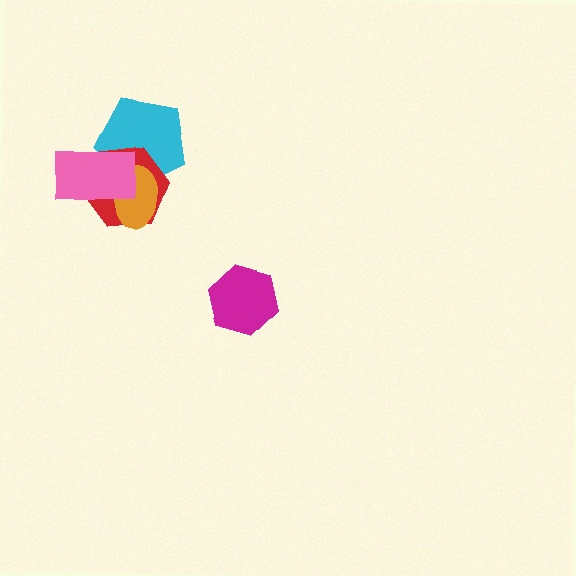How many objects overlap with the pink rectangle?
3 objects overlap with the pink rectangle.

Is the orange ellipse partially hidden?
Yes, it is partially covered by another shape.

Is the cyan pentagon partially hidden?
Yes, it is partially covered by another shape.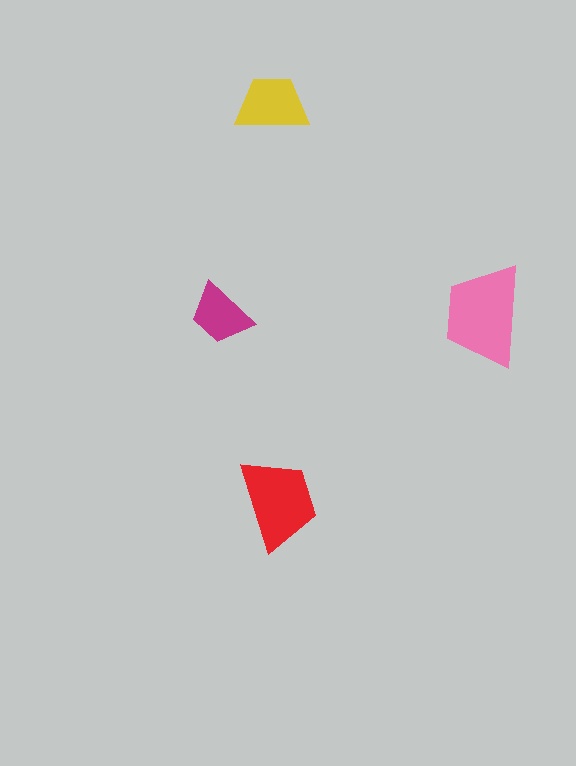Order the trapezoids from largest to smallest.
the pink one, the red one, the yellow one, the magenta one.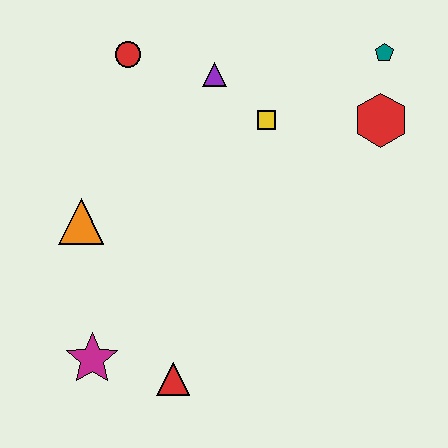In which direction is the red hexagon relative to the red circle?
The red hexagon is to the right of the red circle.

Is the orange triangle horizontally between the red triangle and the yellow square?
No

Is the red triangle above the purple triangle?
No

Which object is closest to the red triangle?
The magenta star is closest to the red triangle.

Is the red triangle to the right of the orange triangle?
Yes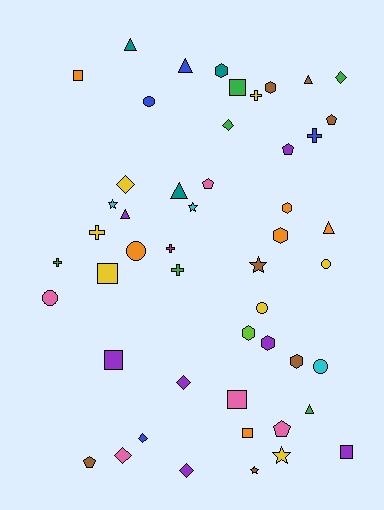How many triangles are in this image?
There are 7 triangles.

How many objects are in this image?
There are 50 objects.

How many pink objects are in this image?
There are 5 pink objects.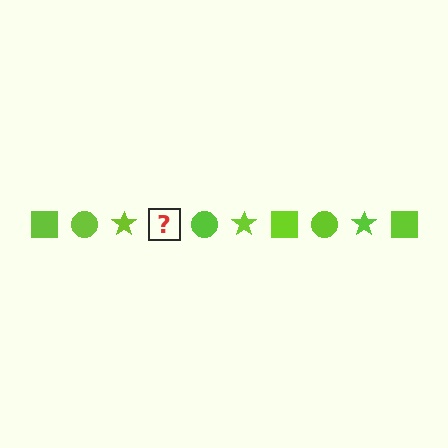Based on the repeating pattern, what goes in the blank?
The blank should be a lime square.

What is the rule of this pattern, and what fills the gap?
The rule is that the pattern cycles through square, circle, star shapes in lime. The gap should be filled with a lime square.